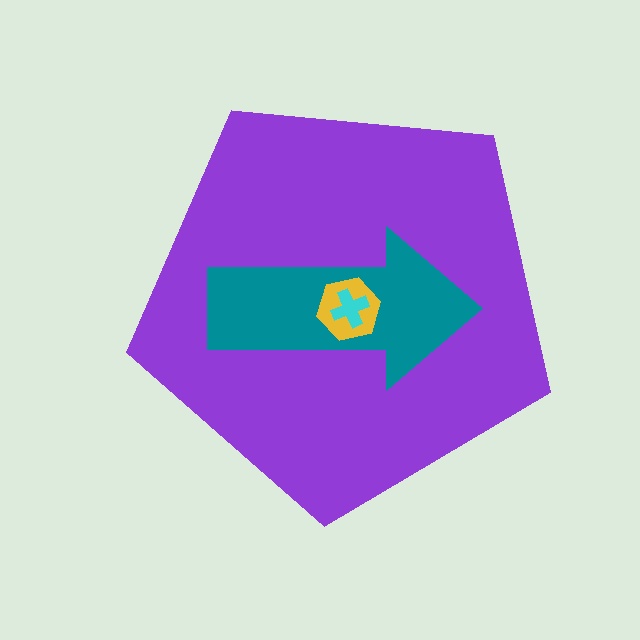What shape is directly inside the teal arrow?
The yellow hexagon.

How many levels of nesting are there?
4.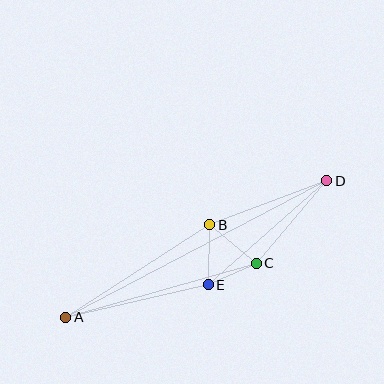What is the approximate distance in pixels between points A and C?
The distance between A and C is approximately 198 pixels.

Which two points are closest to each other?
Points C and E are closest to each other.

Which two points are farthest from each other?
Points A and D are farthest from each other.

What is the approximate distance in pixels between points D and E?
The distance between D and E is approximately 158 pixels.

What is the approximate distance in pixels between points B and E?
The distance between B and E is approximately 60 pixels.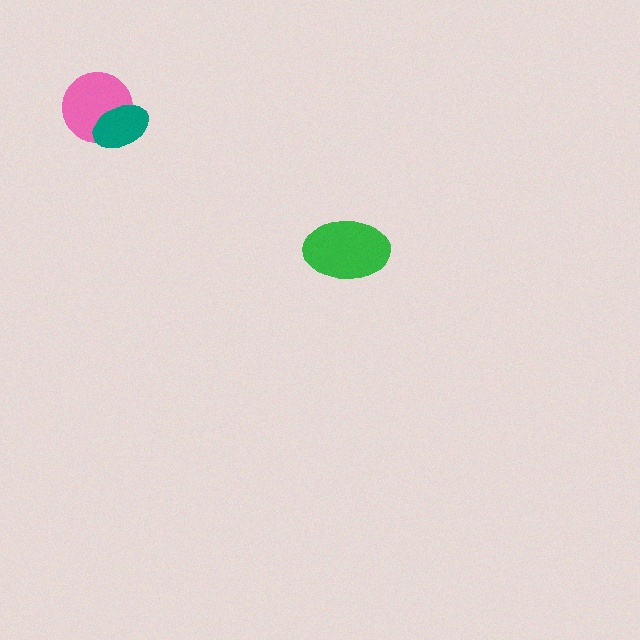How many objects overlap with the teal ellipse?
1 object overlaps with the teal ellipse.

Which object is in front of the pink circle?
The teal ellipse is in front of the pink circle.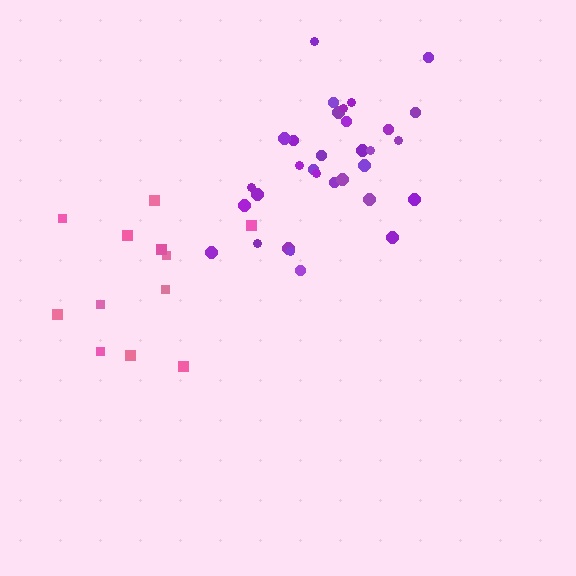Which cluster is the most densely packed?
Purple.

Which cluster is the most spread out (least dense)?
Pink.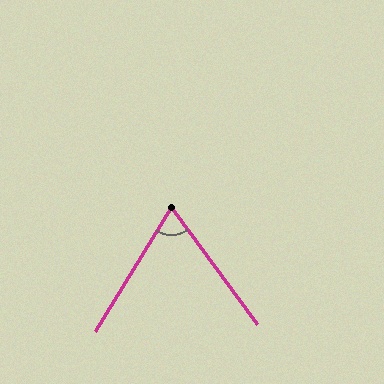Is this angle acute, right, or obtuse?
It is acute.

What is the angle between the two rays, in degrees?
Approximately 68 degrees.